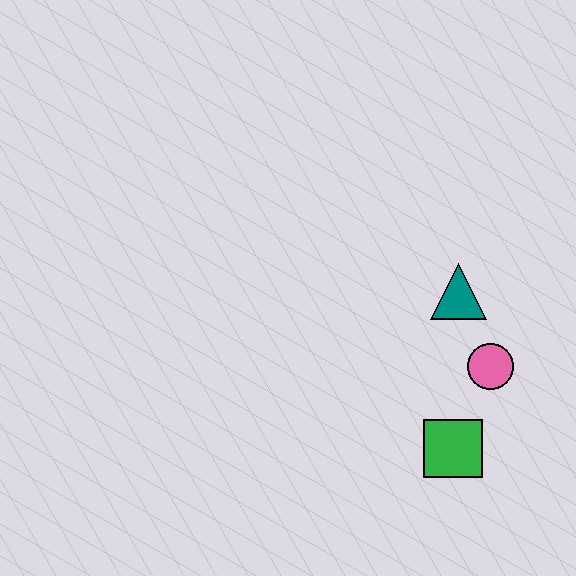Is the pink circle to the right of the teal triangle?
Yes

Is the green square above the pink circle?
No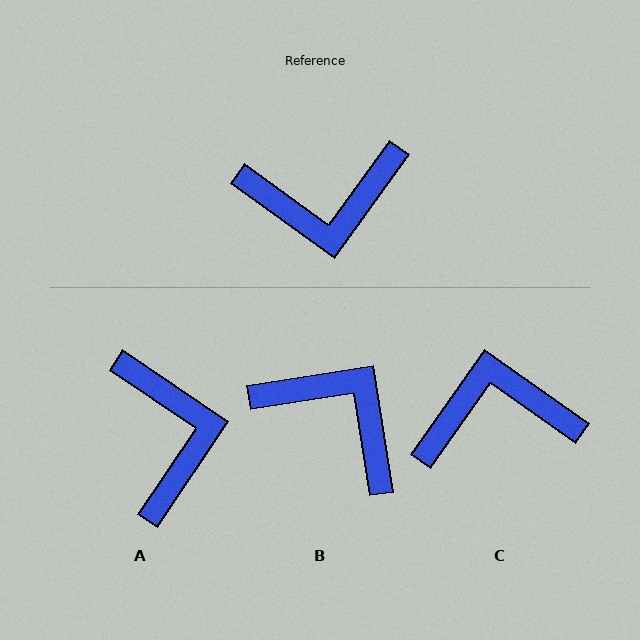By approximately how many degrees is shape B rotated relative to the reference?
Approximately 135 degrees counter-clockwise.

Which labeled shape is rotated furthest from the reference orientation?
C, about 179 degrees away.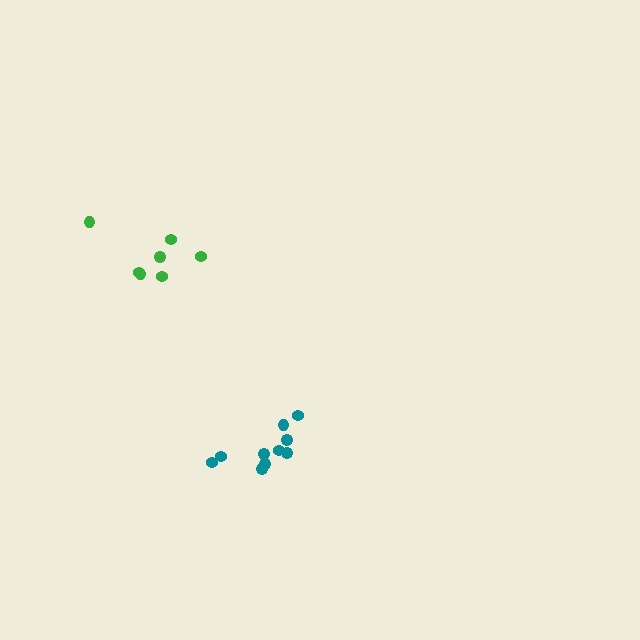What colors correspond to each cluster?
The clusters are colored: green, teal.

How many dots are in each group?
Group 1: 7 dots, Group 2: 10 dots (17 total).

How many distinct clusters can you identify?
There are 2 distinct clusters.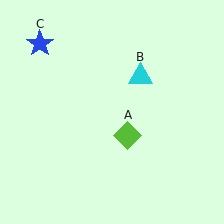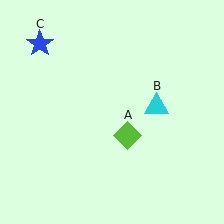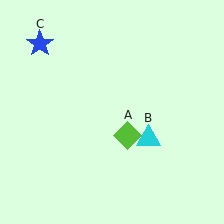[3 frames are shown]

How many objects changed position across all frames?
1 object changed position: cyan triangle (object B).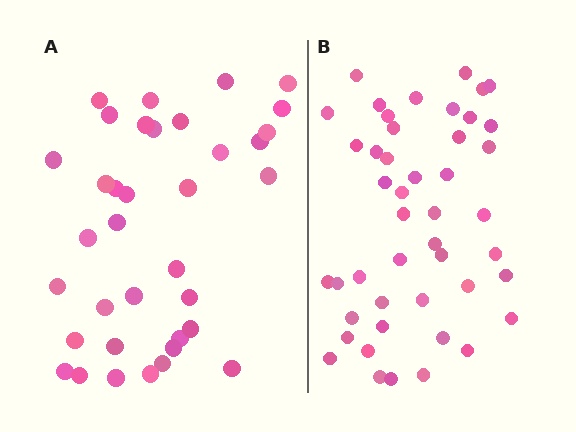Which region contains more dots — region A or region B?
Region B (the right region) has more dots.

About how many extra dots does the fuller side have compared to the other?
Region B has roughly 10 or so more dots than region A.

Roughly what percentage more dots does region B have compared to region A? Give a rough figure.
About 30% more.